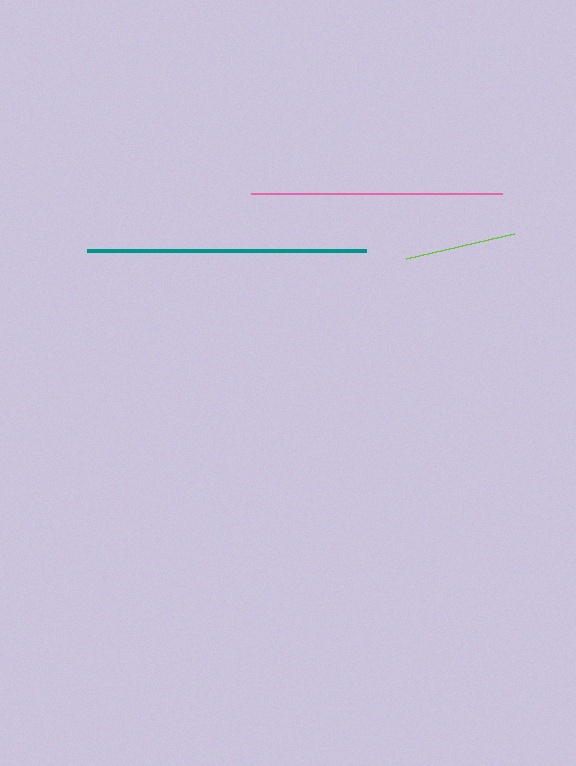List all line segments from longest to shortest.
From longest to shortest: teal, pink, lime.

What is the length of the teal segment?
The teal segment is approximately 278 pixels long.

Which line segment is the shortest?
The lime line is the shortest at approximately 110 pixels.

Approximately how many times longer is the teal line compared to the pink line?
The teal line is approximately 1.1 times the length of the pink line.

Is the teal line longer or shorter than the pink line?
The teal line is longer than the pink line.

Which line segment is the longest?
The teal line is the longest at approximately 278 pixels.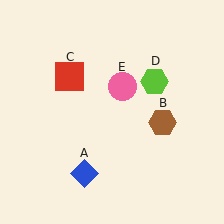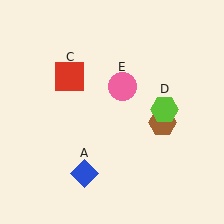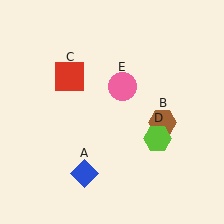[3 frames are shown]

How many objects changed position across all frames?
1 object changed position: lime hexagon (object D).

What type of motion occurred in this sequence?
The lime hexagon (object D) rotated clockwise around the center of the scene.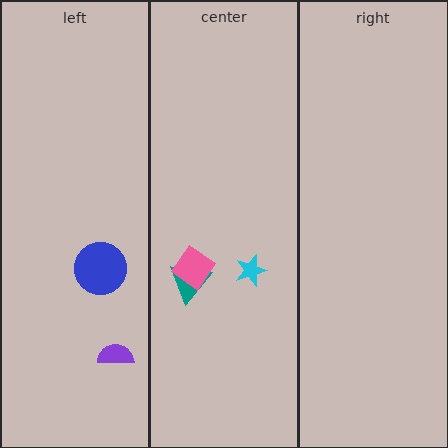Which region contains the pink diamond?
The center region.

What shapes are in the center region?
The cyan star, the teal triangle, the pink diamond.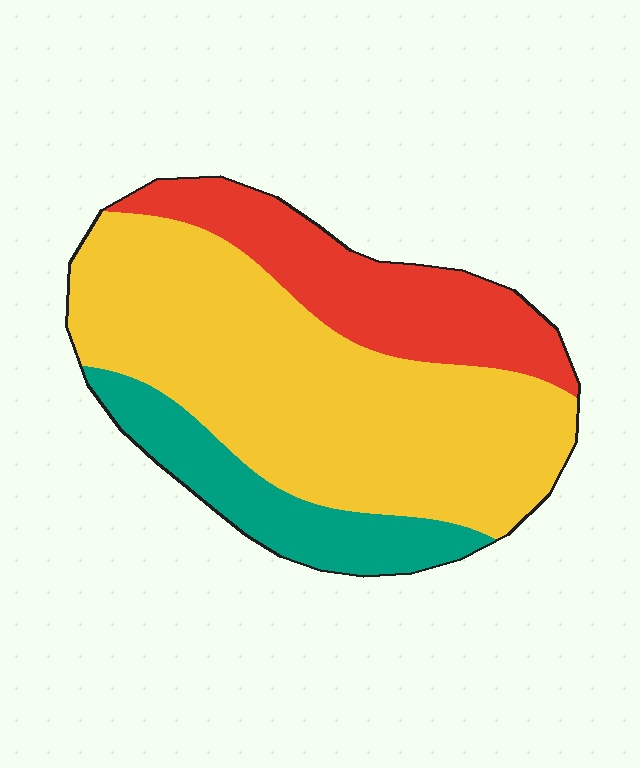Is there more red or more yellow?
Yellow.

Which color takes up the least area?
Teal, at roughly 15%.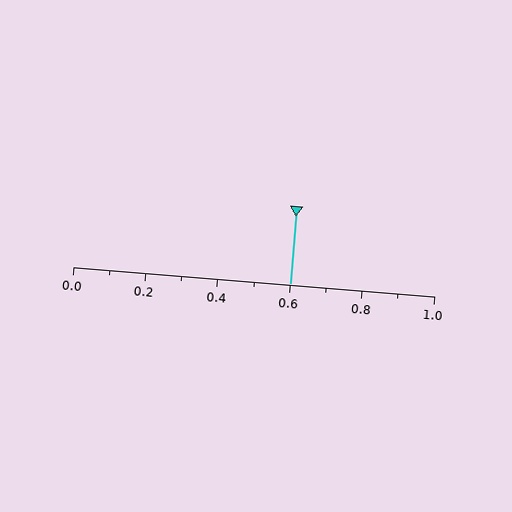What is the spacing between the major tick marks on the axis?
The major ticks are spaced 0.2 apart.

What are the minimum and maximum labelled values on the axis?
The axis runs from 0.0 to 1.0.